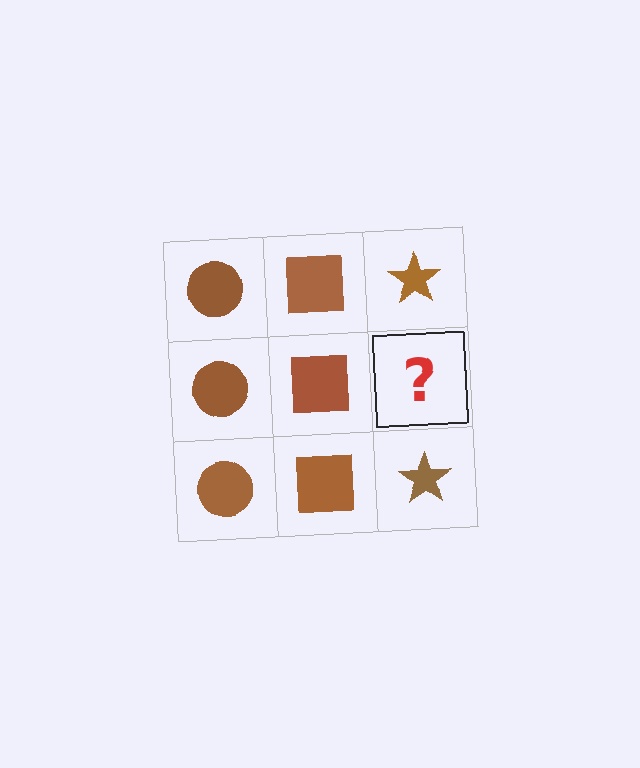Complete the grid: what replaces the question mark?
The question mark should be replaced with a brown star.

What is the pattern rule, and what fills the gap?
The rule is that each column has a consistent shape. The gap should be filled with a brown star.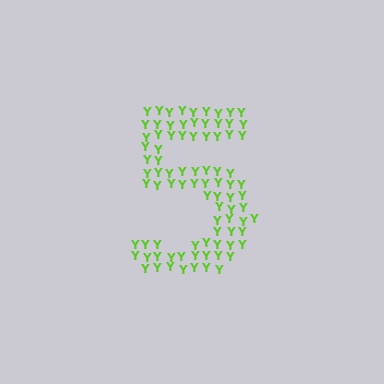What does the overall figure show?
The overall figure shows the digit 5.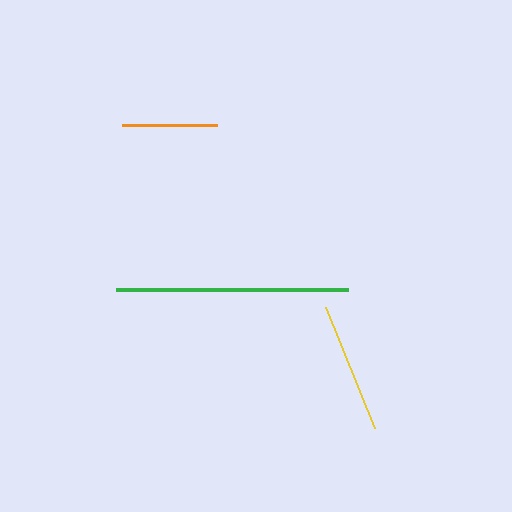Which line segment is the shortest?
The orange line is the shortest at approximately 95 pixels.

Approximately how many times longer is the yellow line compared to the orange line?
The yellow line is approximately 1.4 times the length of the orange line.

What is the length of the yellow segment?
The yellow segment is approximately 131 pixels long.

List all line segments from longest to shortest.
From longest to shortest: green, yellow, orange.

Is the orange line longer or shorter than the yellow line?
The yellow line is longer than the orange line.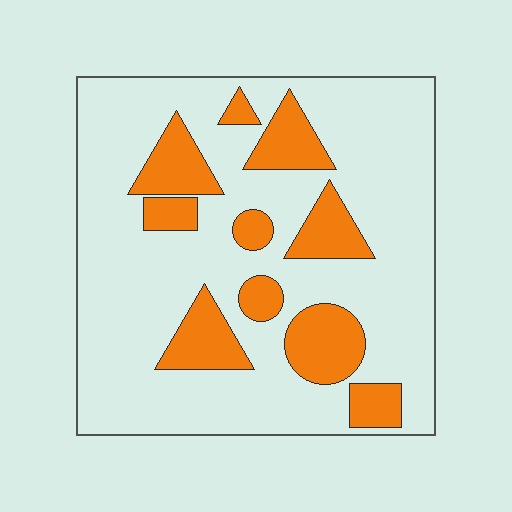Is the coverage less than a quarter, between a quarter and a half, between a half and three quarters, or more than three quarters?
Less than a quarter.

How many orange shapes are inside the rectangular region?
10.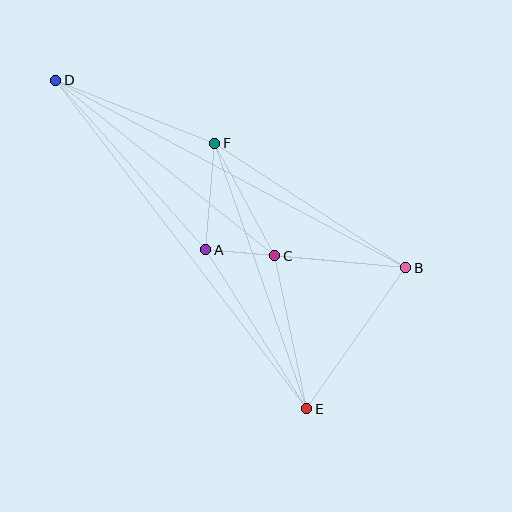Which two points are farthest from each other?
Points D and E are farthest from each other.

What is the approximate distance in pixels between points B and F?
The distance between B and F is approximately 228 pixels.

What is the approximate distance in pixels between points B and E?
The distance between B and E is approximately 172 pixels.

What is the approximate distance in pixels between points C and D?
The distance between C and D is approximately 280 pixels.